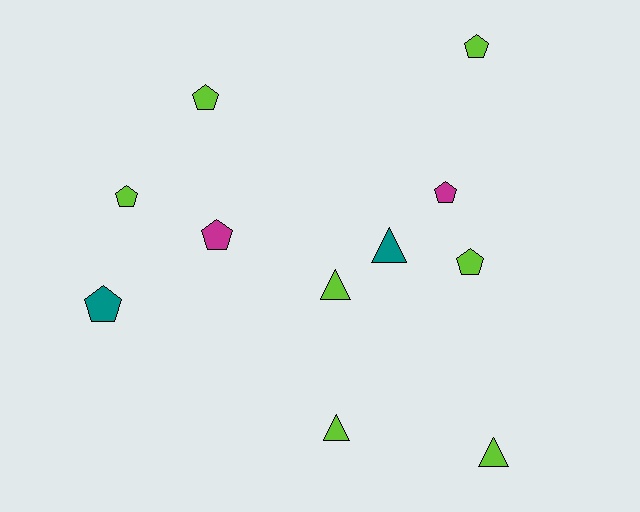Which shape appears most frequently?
Pentagon, with 7 objects.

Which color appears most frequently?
Lime, with 7 objects.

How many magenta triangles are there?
There are no magenta triangles.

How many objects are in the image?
There are 11 objects.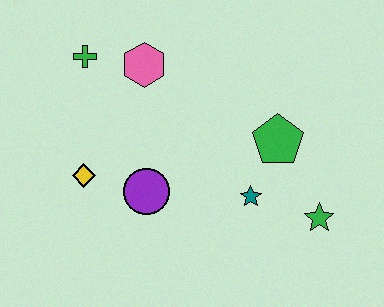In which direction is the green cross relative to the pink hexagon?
The green cross is to the left of the pink hexagon.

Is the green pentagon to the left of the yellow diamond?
No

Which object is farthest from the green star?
The green cross is farthest from the green star.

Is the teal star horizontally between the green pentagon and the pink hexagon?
Yes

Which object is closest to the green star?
The teal star is closest to the green star.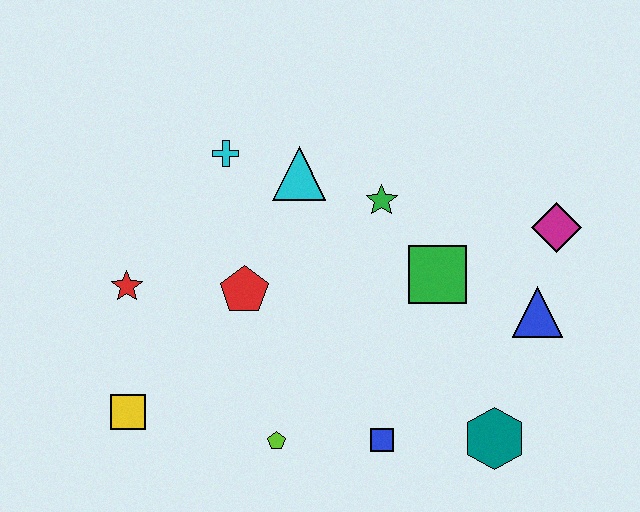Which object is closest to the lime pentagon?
The blue square is closest to the lime pentagon.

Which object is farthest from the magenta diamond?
The yellow square is farthest from the magenta diamond.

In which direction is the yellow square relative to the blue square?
The yellow square is to the left of the blue square.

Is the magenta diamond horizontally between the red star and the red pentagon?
No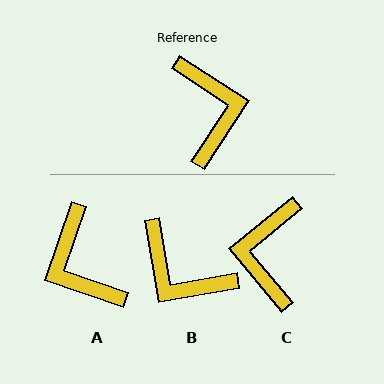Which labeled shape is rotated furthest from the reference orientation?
A, about 166 degrees away.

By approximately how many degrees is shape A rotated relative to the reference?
Approximately 166 degrees clockwise.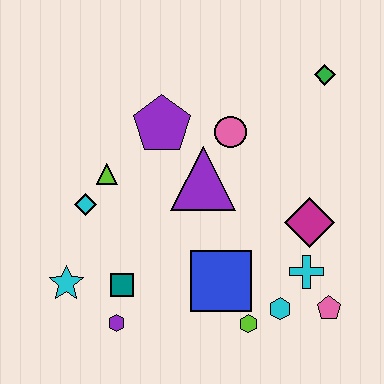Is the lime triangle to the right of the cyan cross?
No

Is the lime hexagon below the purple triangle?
Yes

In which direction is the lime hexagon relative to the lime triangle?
The lime hexagon is below the lime triangle.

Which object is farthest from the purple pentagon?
The pink pentagon is farthest from the purple pentagon.